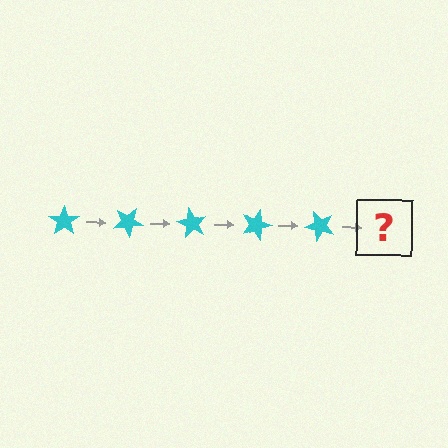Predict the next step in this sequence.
The next step is a cyan star rotated 150 degrees.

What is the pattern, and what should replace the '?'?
The pattern is that the star rotates 30 degrees each step. The '?' should be a cyan star rotated 150 degrees.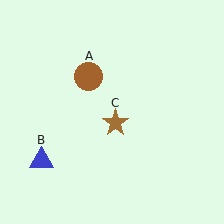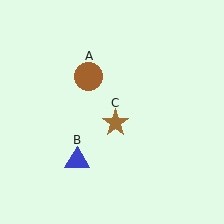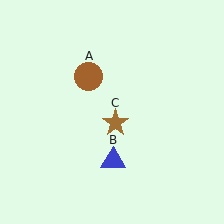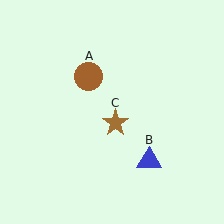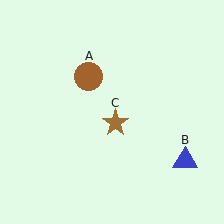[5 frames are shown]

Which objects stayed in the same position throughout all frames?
Brown circle (object A) and brown star (object C) remained stationary.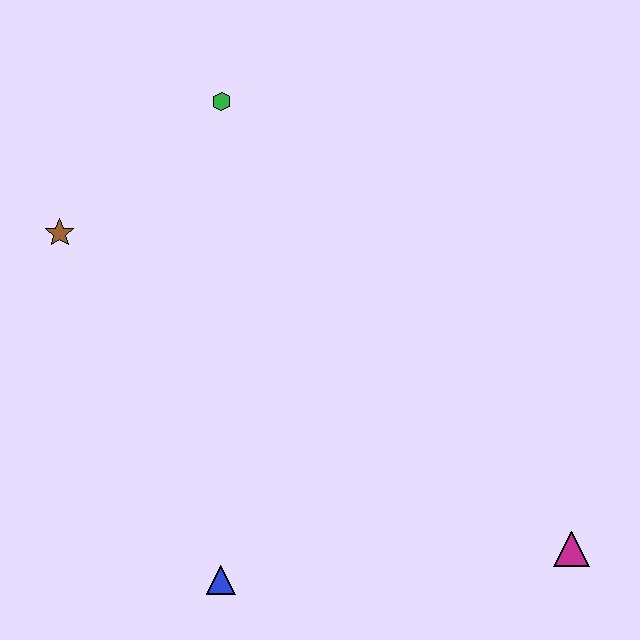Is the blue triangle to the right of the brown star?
Yes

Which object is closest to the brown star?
The green hexagon is closest to the brown star.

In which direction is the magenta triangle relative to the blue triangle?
The magenta triangle is to the right of the blue triangle.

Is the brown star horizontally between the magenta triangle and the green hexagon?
No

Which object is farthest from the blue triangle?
The green hexagon is farthest from the blue triangle.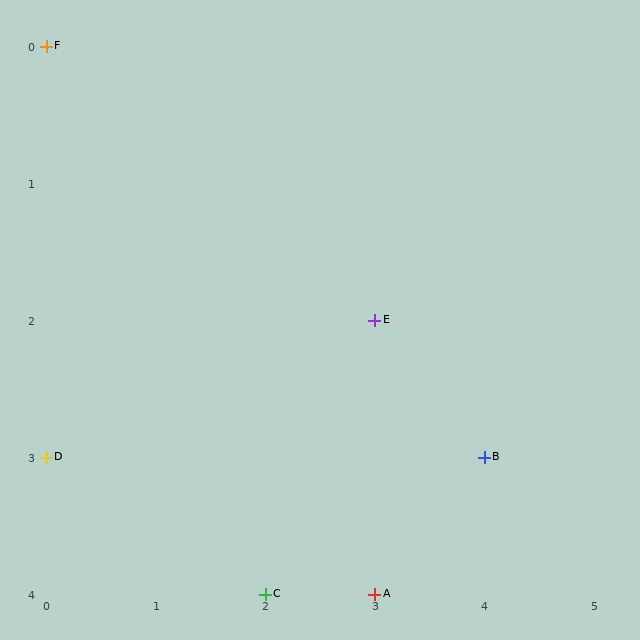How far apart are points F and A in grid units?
Points F and A are 3 columns and 4 rows apart (about 5.0 grid units diagonally).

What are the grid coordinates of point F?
Point F is at grid coordinates (0, 0).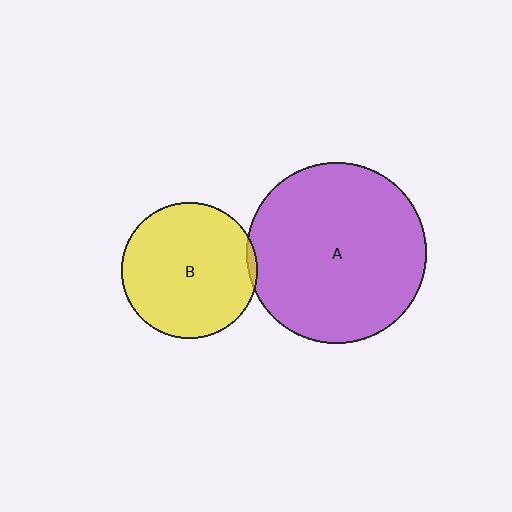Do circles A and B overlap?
Yes.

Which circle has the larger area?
Circle A (purple).